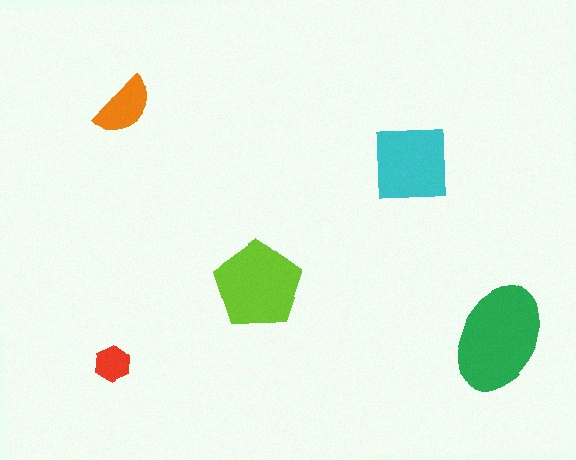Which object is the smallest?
The red hexagon.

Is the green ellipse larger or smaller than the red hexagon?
Larger.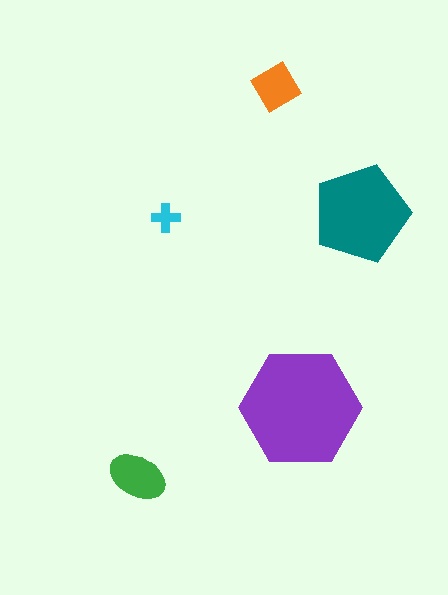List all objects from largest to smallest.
The purple hexagon, the teal pentagon, the green ellipse, the orange diamond, the cyan cross.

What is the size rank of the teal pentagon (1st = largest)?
2nd.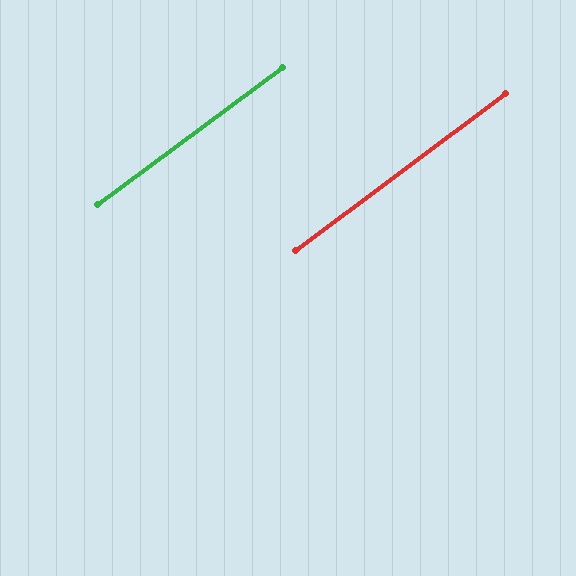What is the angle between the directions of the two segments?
Approximately 0 degrees.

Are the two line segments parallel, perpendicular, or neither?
Parallel — their directions differ by only 0.2°.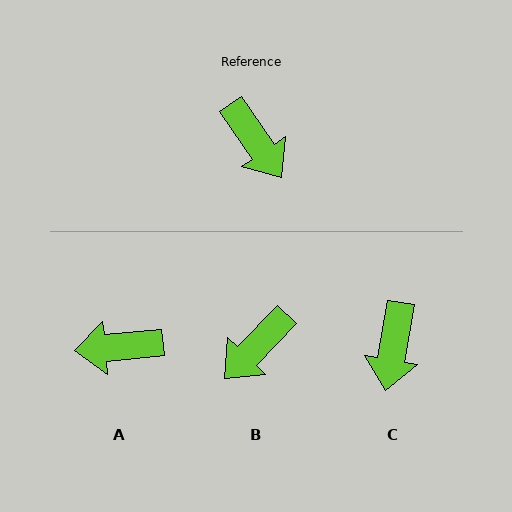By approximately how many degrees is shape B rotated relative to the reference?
Approximately 78 degrees clockwise.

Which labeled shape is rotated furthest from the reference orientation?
A, about 119 degrees away.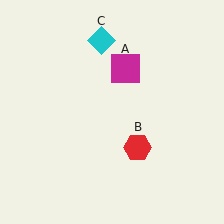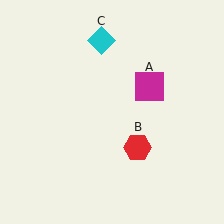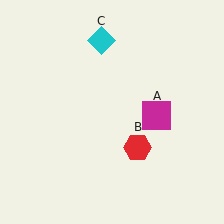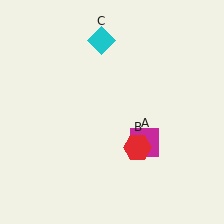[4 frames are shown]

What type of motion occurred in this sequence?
The magenta square (object A) rotated clockwise around the center of the scene.